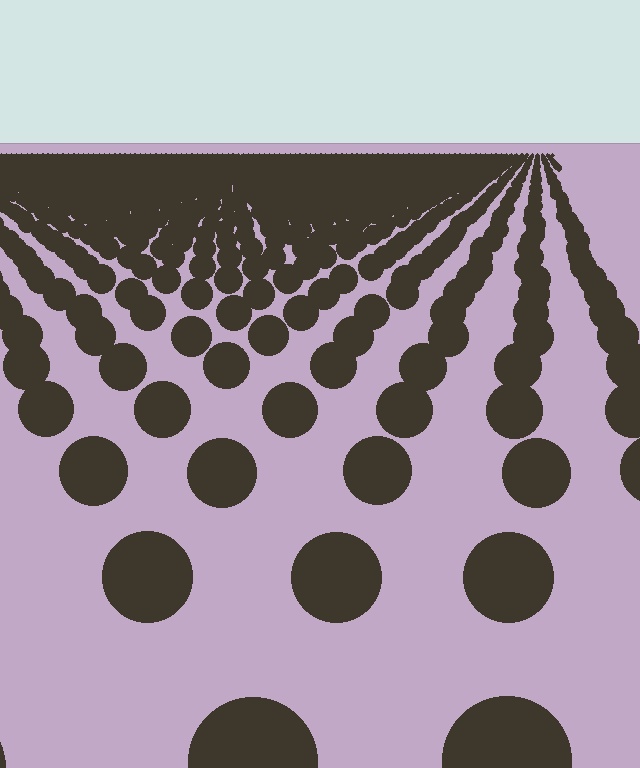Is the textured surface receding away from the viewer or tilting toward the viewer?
The surface is receding away from the viewer. Texture elements get smaller and denser toward the top.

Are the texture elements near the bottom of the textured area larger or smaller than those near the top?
Larger. Near the bottom, elements are closer to the viewer and appear at a bigger on-screen size.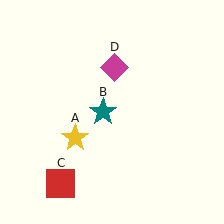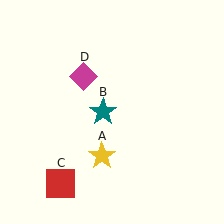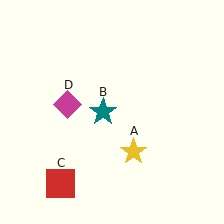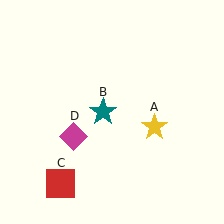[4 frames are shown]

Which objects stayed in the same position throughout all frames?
Teal star (object B) and red square (object C) remained stationary.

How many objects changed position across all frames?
2 objects changed position: yellow star (object A), magenta diamond (object D).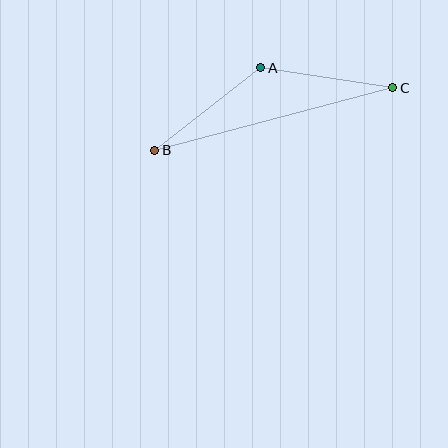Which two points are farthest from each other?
Points B and C are farthest from each other.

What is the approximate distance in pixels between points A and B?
The distance between A and B is approximately 135 pixels.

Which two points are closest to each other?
Points A and C are closest to each other.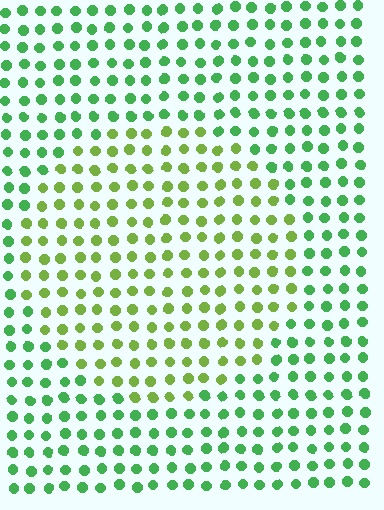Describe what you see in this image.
The image is filled with small green elements in a uniform arrangement. A circle-shaped region is visible where the elements are tinted to a slightly different hue, forming a subtle color boundary.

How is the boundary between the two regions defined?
The boundary is defined purely by a slight shift in hue (about 37 degrees). Spacing, size, and orientation are identical on both sides.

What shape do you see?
I see a circle.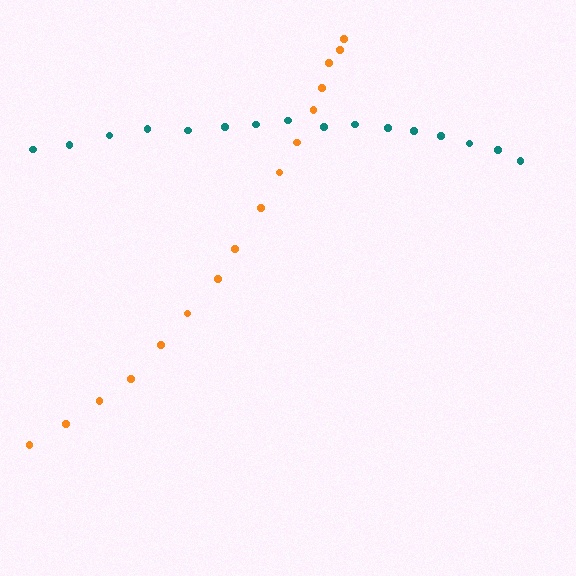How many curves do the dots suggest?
There are 2 distinct paths.